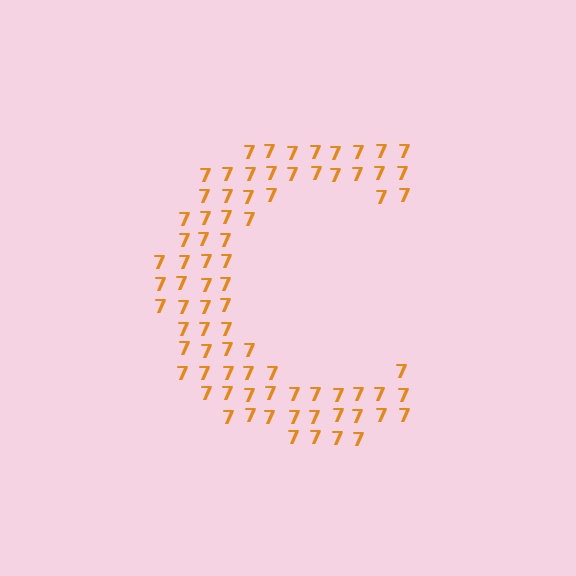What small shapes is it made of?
It is made of small digit 7's.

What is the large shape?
The large shape is the letter C.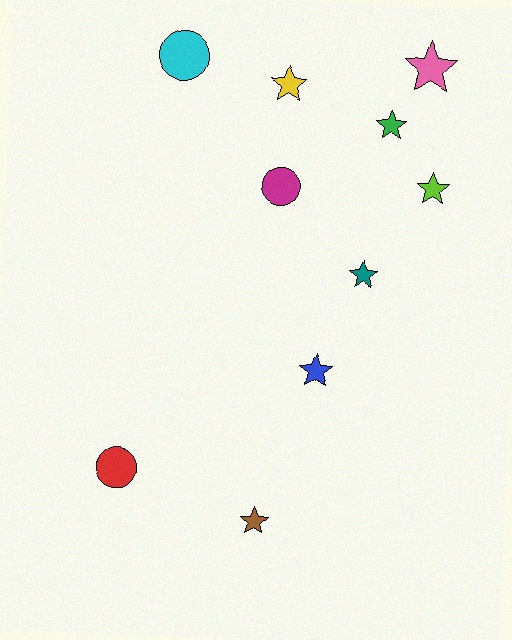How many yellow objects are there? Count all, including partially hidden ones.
There is 1 yellow object.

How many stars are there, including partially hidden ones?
There are 7 stars.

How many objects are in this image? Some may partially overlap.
There are 10 objects.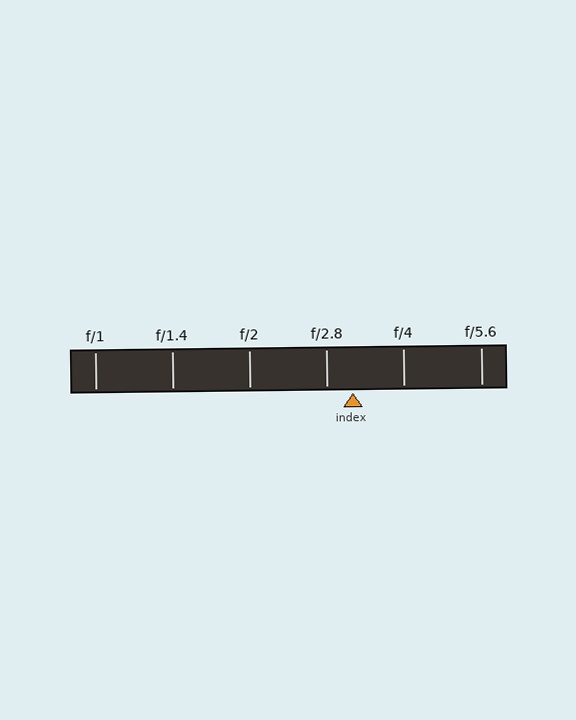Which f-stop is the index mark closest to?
The index mark is closest to f/2.8.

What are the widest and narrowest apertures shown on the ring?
The widest aperture shown is f/1 and the narrowest is f/5.6.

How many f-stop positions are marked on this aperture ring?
There are 6 f-stop positions marked.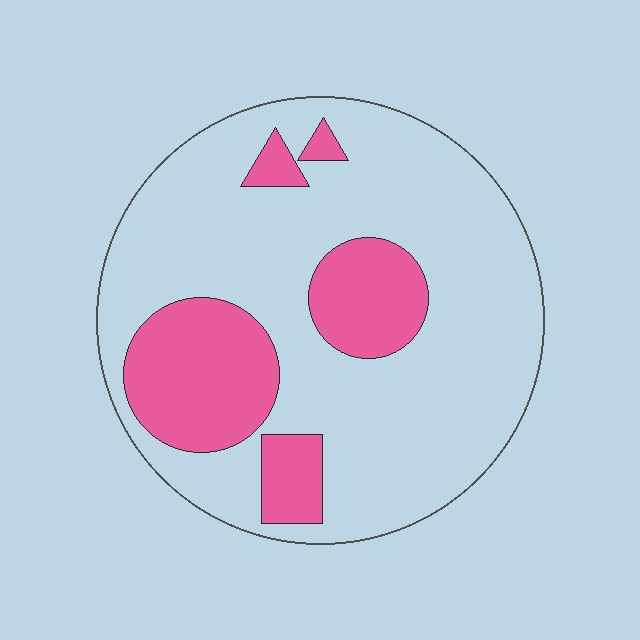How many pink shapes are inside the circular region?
5.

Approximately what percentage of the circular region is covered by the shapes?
Approximately 25%.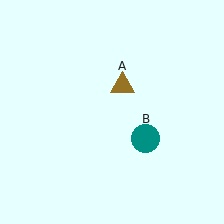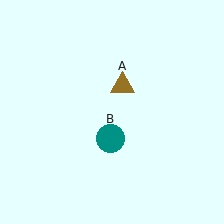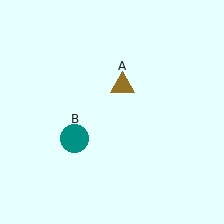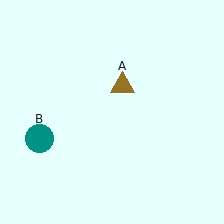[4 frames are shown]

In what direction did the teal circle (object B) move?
The teal circle (object B) moved left.